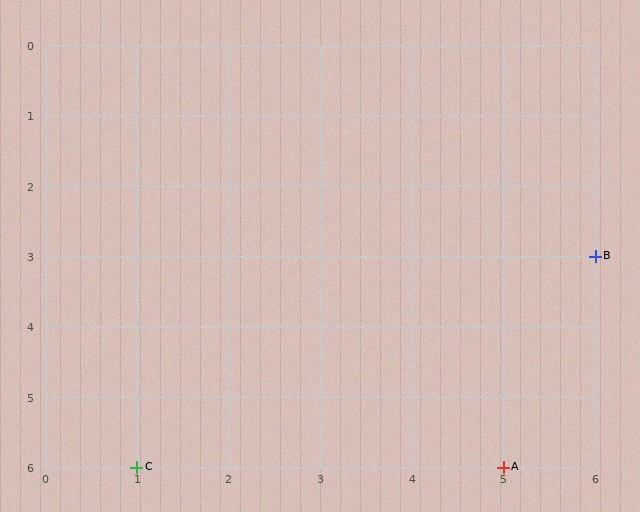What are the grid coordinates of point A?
Point A is at grid coordinates (5, 6).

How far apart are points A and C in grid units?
Points A and C are 4 columns apart.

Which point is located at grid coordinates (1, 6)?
Point C is at (1, 6).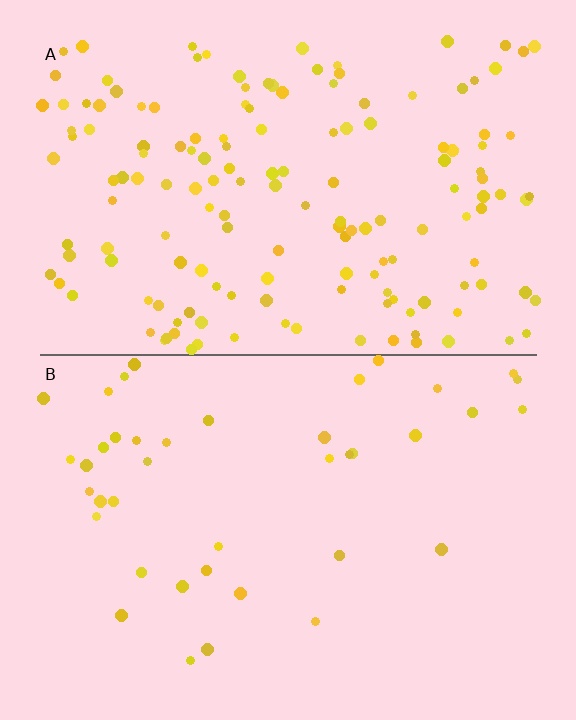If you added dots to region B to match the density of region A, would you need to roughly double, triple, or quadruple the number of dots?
Approximately quadruple.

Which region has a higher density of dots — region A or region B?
A (the top).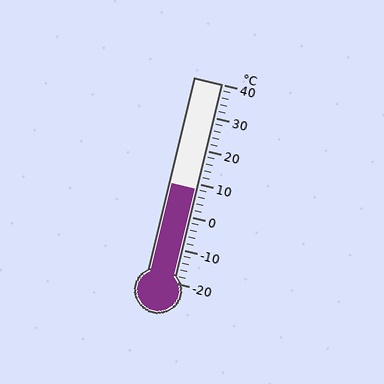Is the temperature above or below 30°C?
The temperature is below 30°C.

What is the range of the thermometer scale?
The thermometer scale ranges from -20°C to 40°C.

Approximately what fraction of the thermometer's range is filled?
The thermometer is filled to approximately 45% of its range.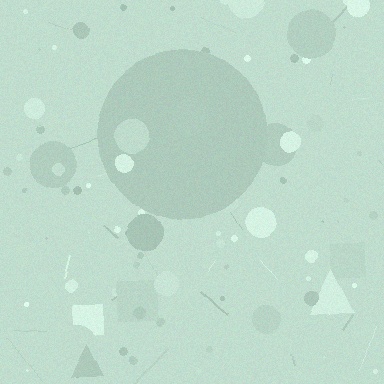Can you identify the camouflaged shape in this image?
The camouflaged shape is a circle.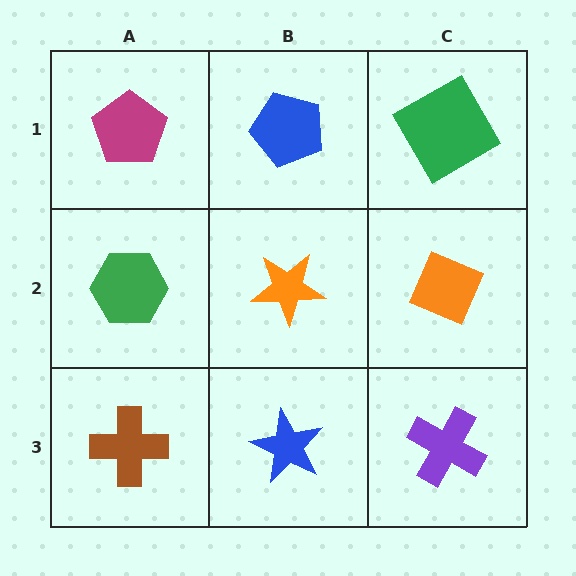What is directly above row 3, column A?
A green hexagon.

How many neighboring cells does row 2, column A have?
3.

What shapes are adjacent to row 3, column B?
An orange star (row 2, column B), a brown cross (row 3, column A), a purple cross (row 3, column C).